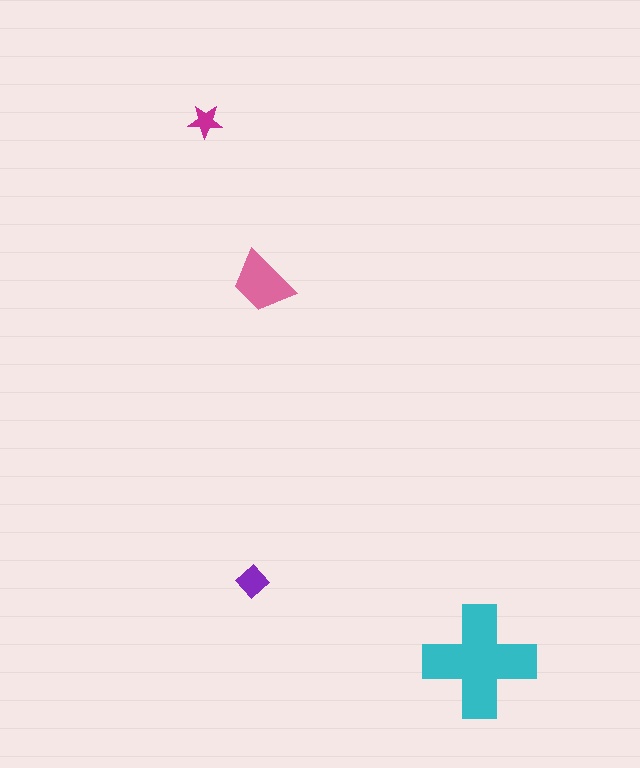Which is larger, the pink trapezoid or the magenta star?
The pink trapezoid.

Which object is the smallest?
The magenta star.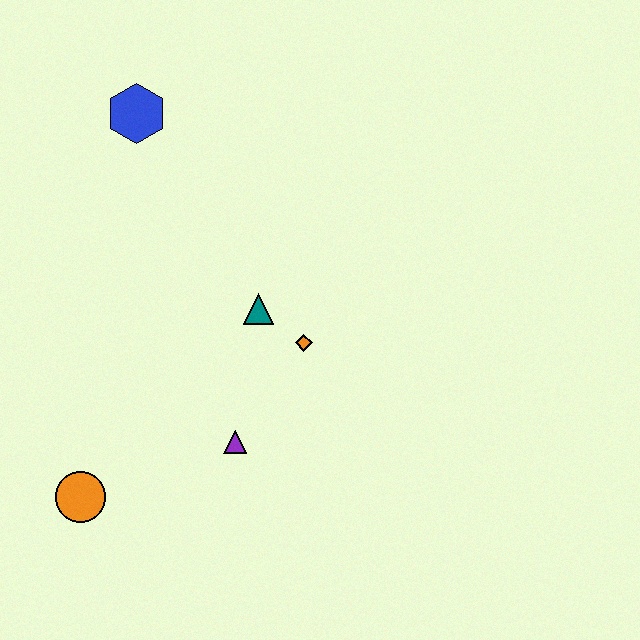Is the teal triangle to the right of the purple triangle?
Yes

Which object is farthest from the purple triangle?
The blue hexagon is farthest from the purple triangle.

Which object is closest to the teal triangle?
The orange diamond is closest to the teal triangle.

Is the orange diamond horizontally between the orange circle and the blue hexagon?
No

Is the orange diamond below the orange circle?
No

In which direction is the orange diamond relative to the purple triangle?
The orange diamond is above the purple triangle.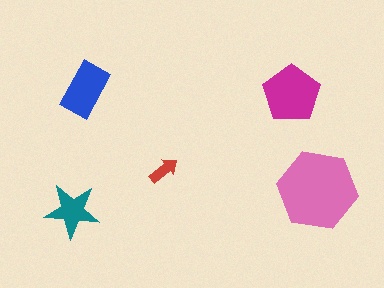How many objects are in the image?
There are 5 objects in the image.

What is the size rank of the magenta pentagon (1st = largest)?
2nd.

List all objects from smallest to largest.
The red arrow, the teal star, the blue rectangle, the magenta pentagon, the pink hexagon.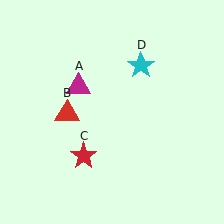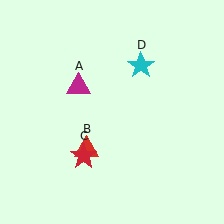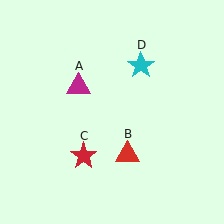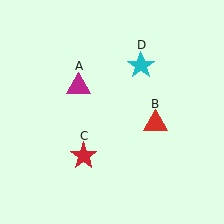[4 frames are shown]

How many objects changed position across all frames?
1 object changed position: red triangle (object B).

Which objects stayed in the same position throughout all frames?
Magenta triangle (object A) and red star (object C) and cyan star (object D) remained stationary.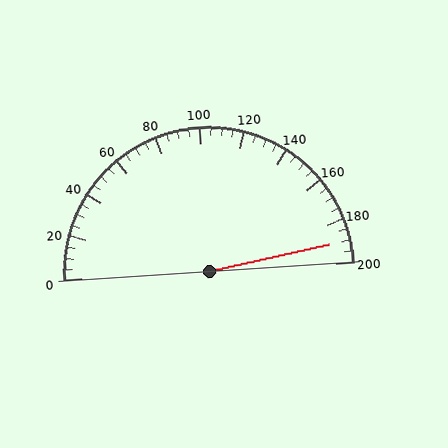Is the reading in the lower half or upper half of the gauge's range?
The reading is in the upper half of the range (0 to 200).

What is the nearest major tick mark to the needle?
The nearest major tick mark is 200.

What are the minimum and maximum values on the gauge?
The gauge ranges from 0 to 200.